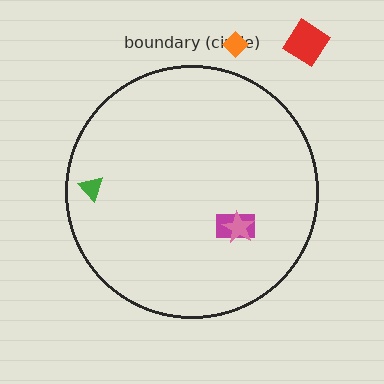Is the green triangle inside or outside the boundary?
Inside.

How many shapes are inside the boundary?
3 inside, 2 outside.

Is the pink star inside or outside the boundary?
Inside.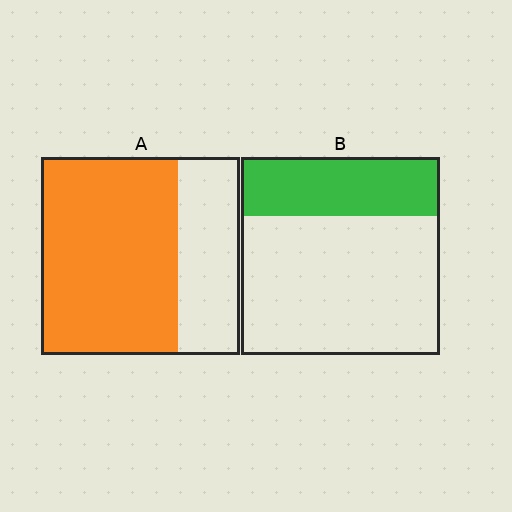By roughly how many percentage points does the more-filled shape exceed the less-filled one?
By roughly 40 percentage points (A over B).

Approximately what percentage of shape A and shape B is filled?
A is approximately 70% and B is approximately 30%.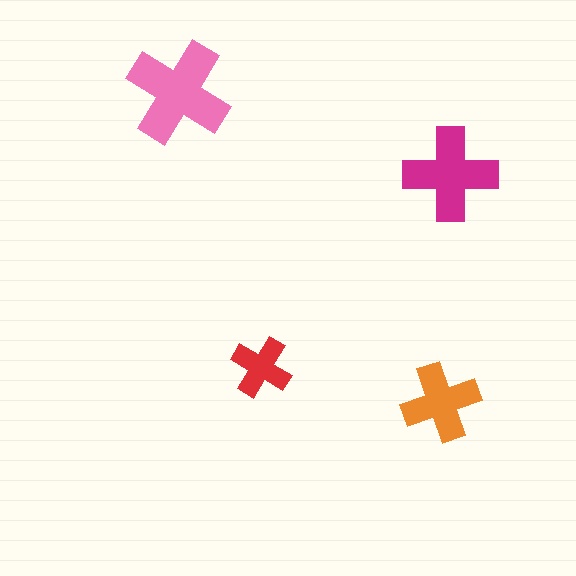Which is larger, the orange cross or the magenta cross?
The magenta one.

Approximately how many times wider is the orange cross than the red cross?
About 1.5 times wider.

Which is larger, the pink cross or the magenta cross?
The pink one.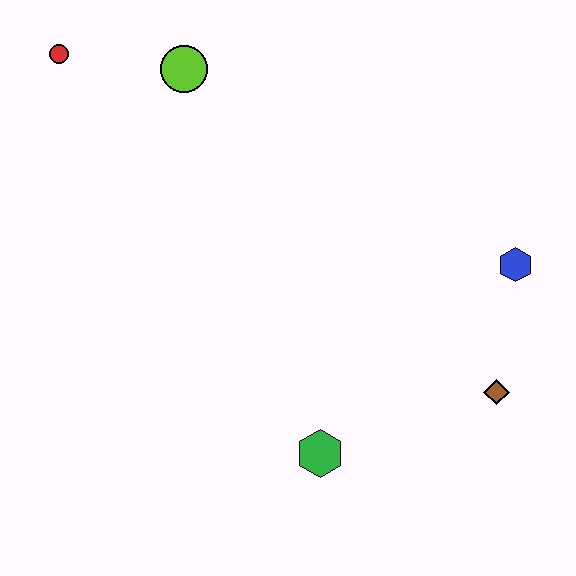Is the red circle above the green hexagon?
Yes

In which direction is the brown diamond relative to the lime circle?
The brown diamond is below the lime circle.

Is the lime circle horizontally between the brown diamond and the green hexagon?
No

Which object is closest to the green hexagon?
The brown diamond is closest to the green hexagon.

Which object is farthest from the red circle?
The brown diamond is farthest from the red circle.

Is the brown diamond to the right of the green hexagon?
Yes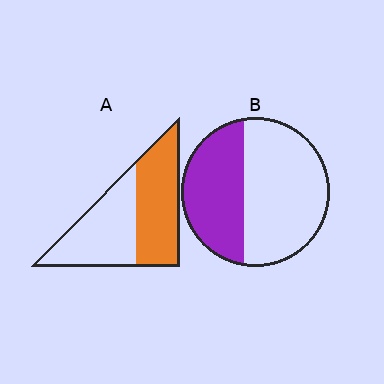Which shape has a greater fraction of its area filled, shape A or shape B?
Shape A.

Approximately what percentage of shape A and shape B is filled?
A is approximately 50% and B is approximately 40%.